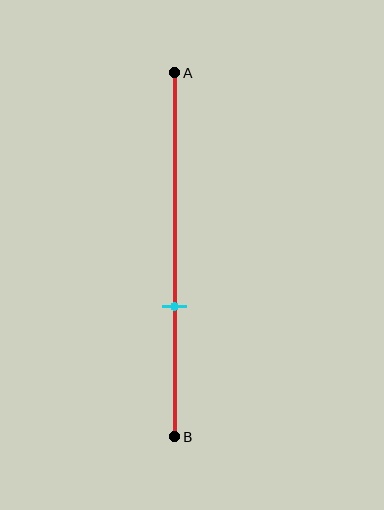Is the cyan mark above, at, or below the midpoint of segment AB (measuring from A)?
The cyan mark is below the midpoint of segment AB.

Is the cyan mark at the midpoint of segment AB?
No, the mark is at about 65% from A, not at the 50% midpoint.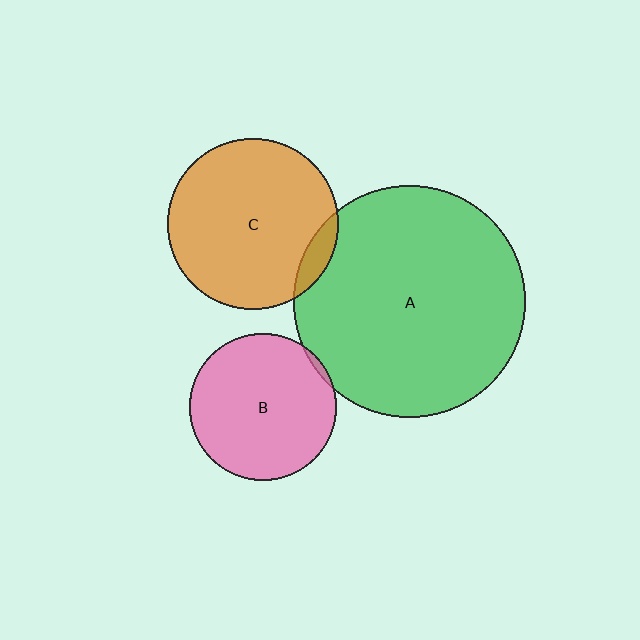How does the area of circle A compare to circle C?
Approximately 1.8 times.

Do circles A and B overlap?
Yes.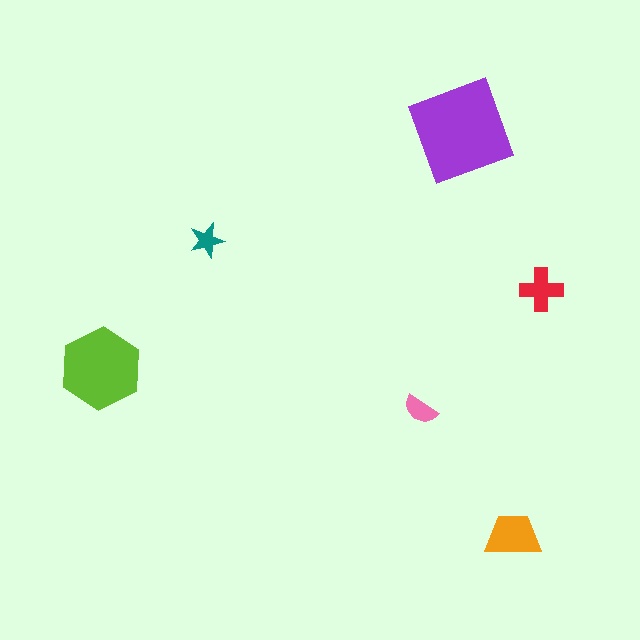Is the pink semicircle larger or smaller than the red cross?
Smaller.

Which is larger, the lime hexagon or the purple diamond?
The purple diamond.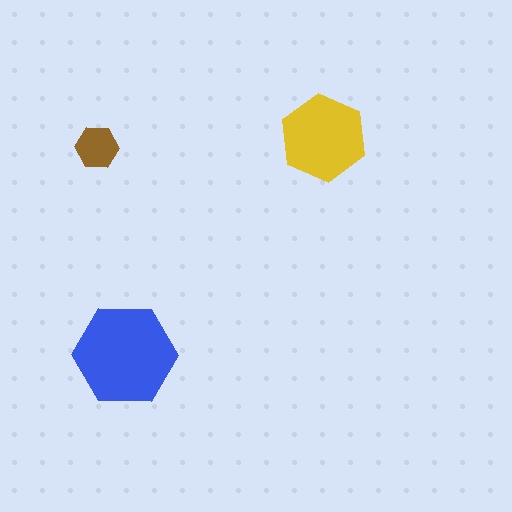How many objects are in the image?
There are 3 objects in the image.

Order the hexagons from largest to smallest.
the blue one, the yellow one, the brown one.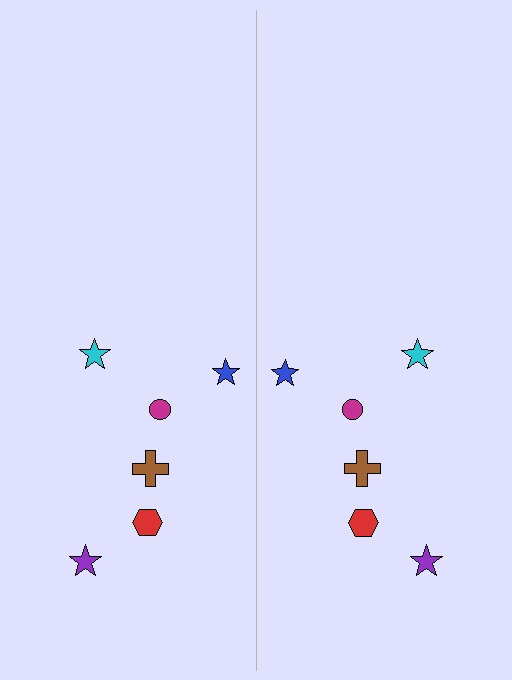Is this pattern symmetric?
Yes, this pattern has bilateral (reflection) symmetry.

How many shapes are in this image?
There are 12 shapes in this image.